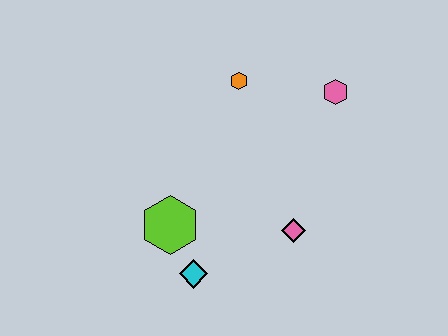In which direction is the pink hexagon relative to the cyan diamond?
The pink hexagon is above the cyan diamond.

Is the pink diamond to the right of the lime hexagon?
Yes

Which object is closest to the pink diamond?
The cyan diamond is closest to the pink diamond.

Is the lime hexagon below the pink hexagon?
Yes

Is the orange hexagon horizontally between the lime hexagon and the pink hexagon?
Yes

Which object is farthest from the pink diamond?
The orange hexagon is farthest from the pink diamond.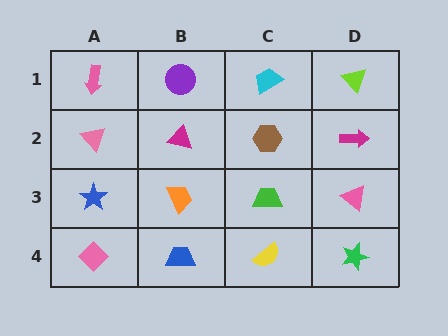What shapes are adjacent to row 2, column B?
A purple circle (row 1, column B), an orange trapezoid (row 3, column B), a pink triangle (row 2, column A), a brown hexagon (row 2, column C).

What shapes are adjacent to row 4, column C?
A green trapezoid (row 3, column C), a blue trapezoid (row 4, column B), a green star (row 4, column D).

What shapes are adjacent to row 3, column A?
A pink triangle (row 2, column A), a pink diamond (row 4, column A), an orange trapezoid (row 3, column B).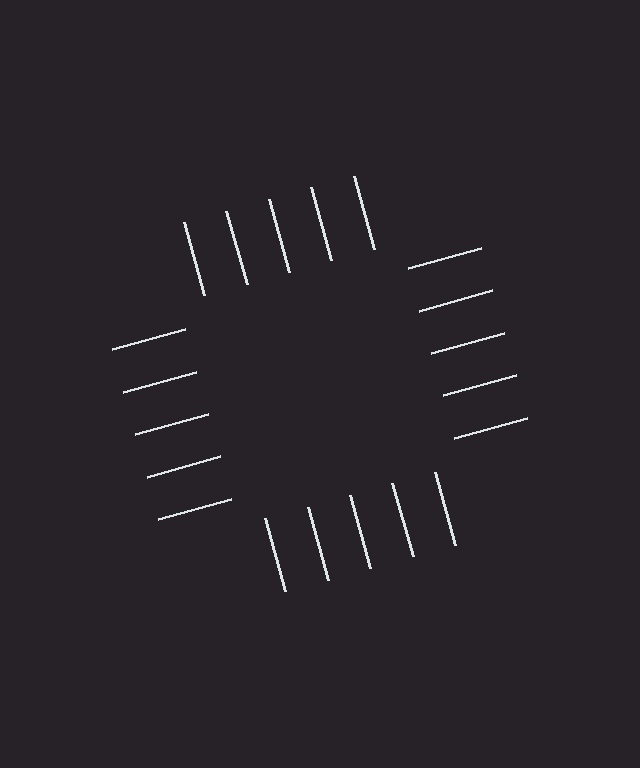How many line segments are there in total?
20 — 5 along each of the 4 edges.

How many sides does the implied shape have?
4 sides — the line-ends trace a square.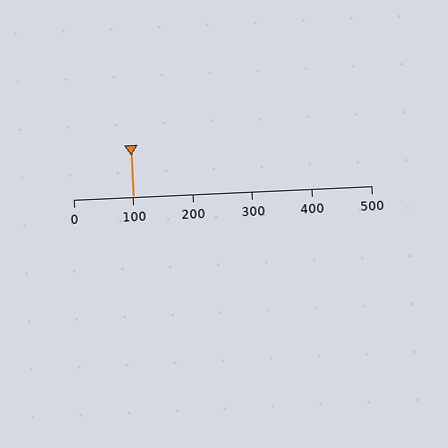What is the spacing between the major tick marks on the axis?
The major ticks are spaced 100 apart.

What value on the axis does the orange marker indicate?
The marker indicates approximately 100.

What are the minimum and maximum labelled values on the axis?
The axis runs from 0 to 500.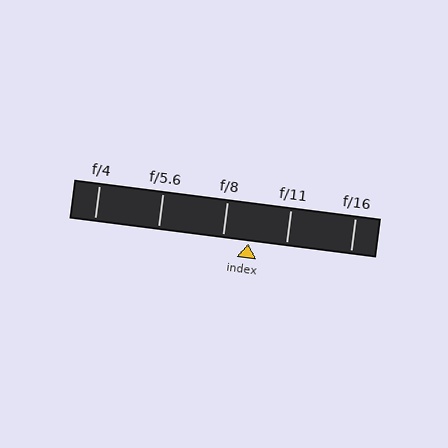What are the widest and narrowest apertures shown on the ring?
The widest aperture shown is f/4 and the narrowest is f/16.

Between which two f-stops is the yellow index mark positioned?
The index mark is between f/8 and f/11.